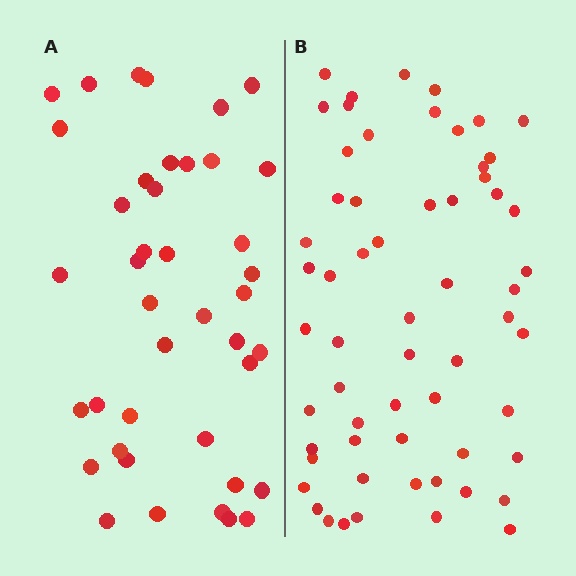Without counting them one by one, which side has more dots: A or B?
Region B (the right region) has more dots.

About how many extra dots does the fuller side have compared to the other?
Region B has approximately 20 more dots than region A.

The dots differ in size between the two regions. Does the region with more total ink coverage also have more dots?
No. Region A has more total ink coverage because its dots are larger, but region B actually contains more individual dots. Total area can be misleading — the number of items is what matters here.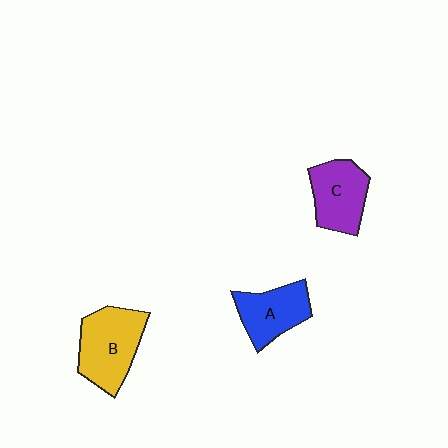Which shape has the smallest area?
Shape A (blue).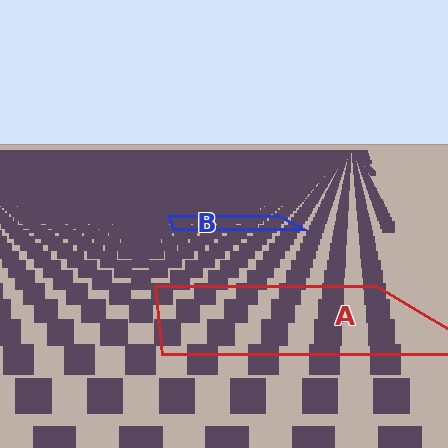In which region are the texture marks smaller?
The texture marks are smaller in region B, because it is farther away.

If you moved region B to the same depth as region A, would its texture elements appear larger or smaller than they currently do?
They would appear larger. At a closer depth, the same texture elements are projected at a bigger on-screen size.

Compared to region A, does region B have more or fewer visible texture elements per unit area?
Region B has more texture elements per unit area — they are packed more densely because it is farther away.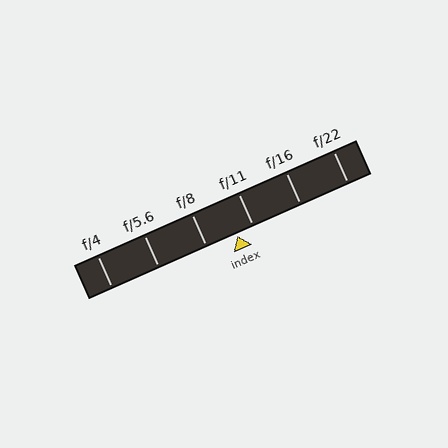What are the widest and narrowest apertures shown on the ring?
The widest aperture shown is f/4 and the narrowest is f/22.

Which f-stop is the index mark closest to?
The index mark is closest to f/11.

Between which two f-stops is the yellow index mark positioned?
The index mark is between f/8 and f/11.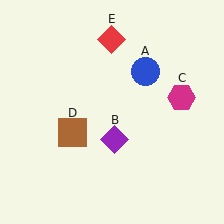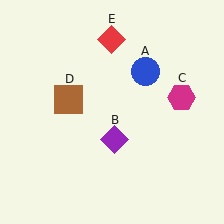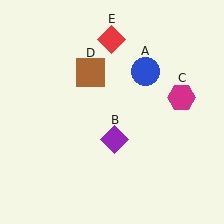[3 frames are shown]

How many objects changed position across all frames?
1 object changed position: brown square (object D).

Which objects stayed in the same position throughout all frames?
Blue circle (object A) and purple diamond (object B) and magenta hexagon (object C) and red diamond (object E) remained stationary.